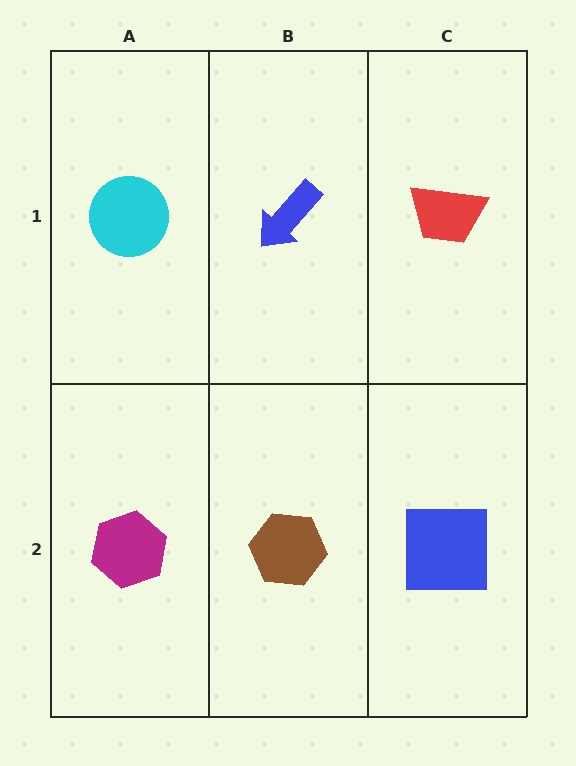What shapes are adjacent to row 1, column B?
A brown hexagon (row 2, column B), a cyan circle (row 1, column A), a red trapezoid (row 1, column C).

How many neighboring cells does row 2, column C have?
2.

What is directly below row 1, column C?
A blue square.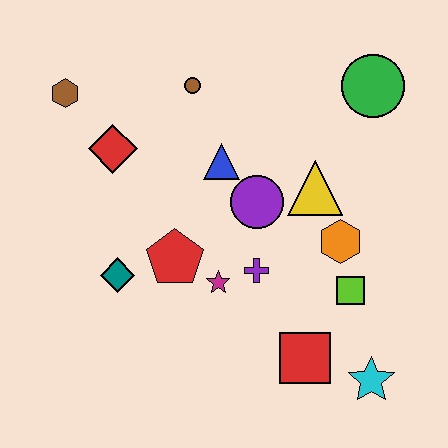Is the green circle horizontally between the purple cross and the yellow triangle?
No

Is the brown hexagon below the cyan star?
No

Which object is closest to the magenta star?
The purple cross is closest to the magenta star.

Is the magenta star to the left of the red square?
Yes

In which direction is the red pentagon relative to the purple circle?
The red pentagon is to the left of the purple circle.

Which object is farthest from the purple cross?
The brown hexagon is farthest from the purple cross.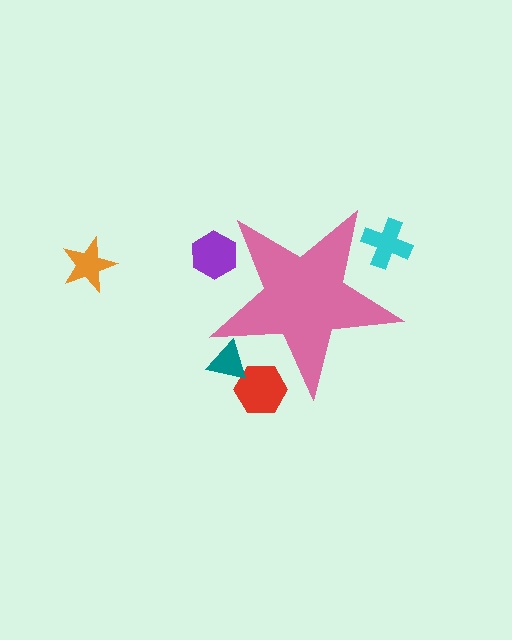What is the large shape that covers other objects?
A pink star.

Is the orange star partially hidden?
No, the orange star is fully visible.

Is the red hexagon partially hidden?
Yes, the red hexagon is partially hidden behind the pink star.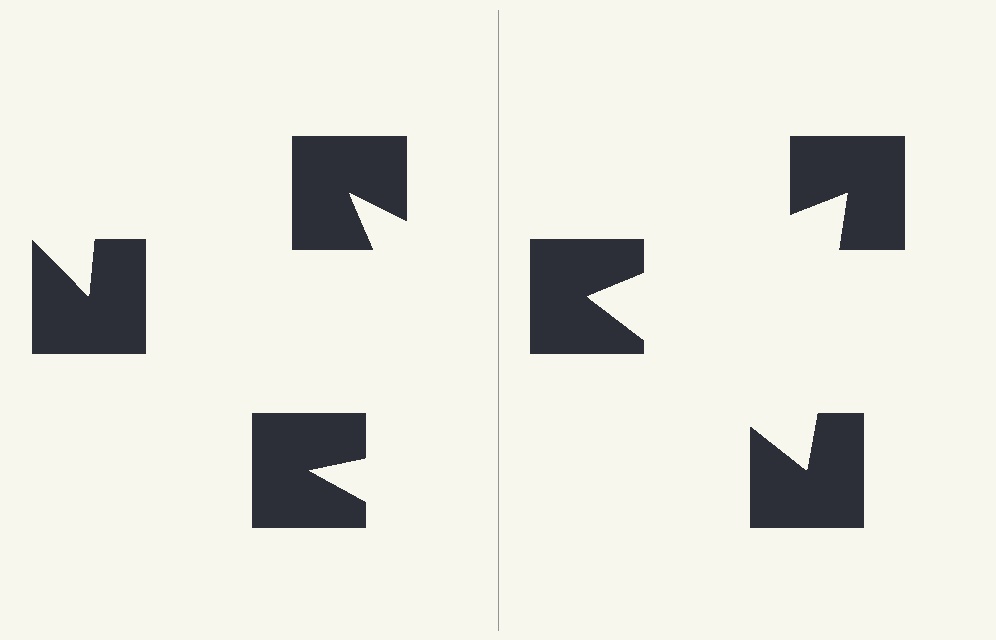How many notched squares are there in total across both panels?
6 — 3 on each side.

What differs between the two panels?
The notched squares are positioned identically on both sides; only the wedge orientations differ. On the right they align to a triangle; on the left they are misaligned.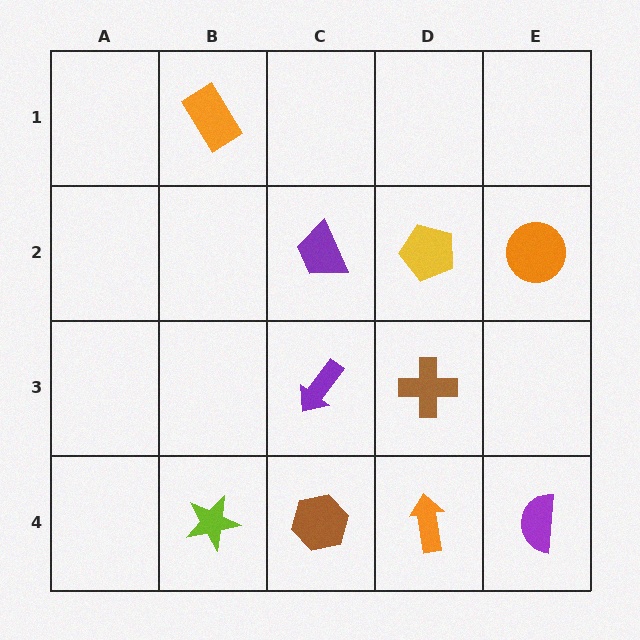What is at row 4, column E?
A purple semicircle.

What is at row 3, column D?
A brown cross.